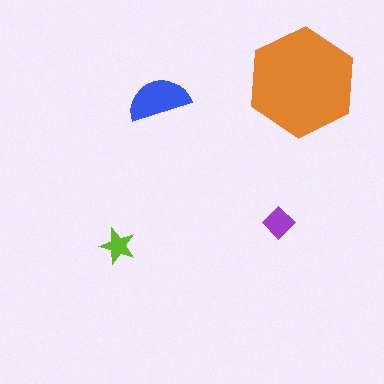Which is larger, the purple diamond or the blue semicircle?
The blue semicircle.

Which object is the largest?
The orange hexagon.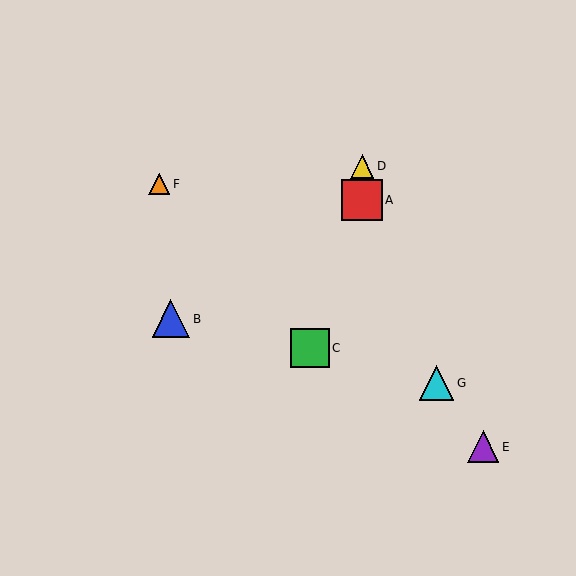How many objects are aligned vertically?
2 objects (A, D) are aligned vertically.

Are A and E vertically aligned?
No, A is at x≈362 and E is at x≈483.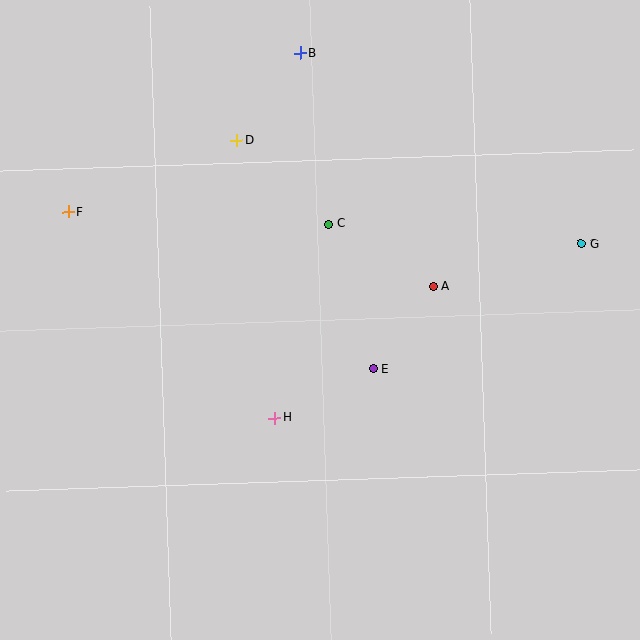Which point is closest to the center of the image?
Point E at (373, 369) is closest to the center.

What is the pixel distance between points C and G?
The distance between C and G is 254 pixels.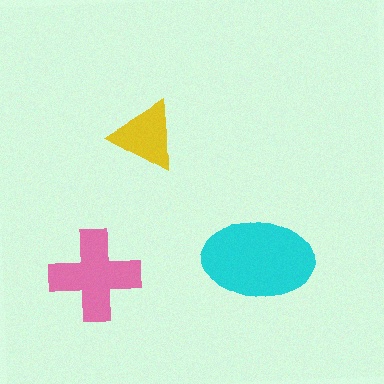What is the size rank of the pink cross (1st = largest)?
2nd.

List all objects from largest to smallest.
The cyan ellipse, the pink cross, the yellow triangle.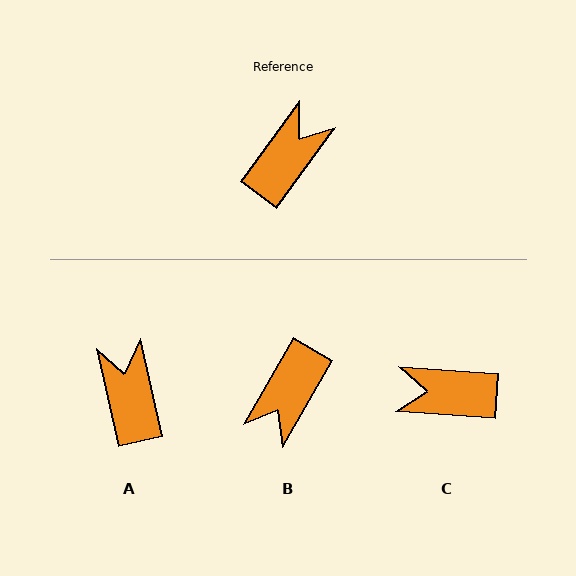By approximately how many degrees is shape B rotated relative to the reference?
Approximately 174 degrees clockwise.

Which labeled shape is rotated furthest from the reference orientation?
B, about 174 degrees away.